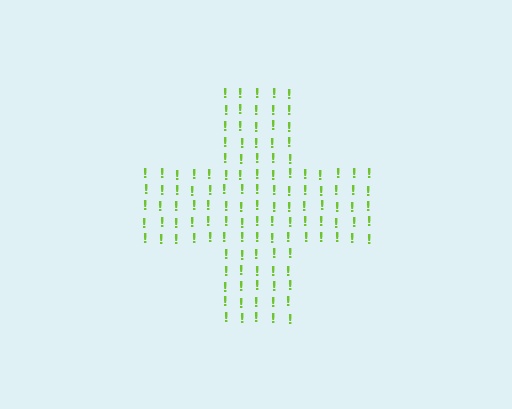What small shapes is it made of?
It is made of small exclamation marks.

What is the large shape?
The large shape is a cross.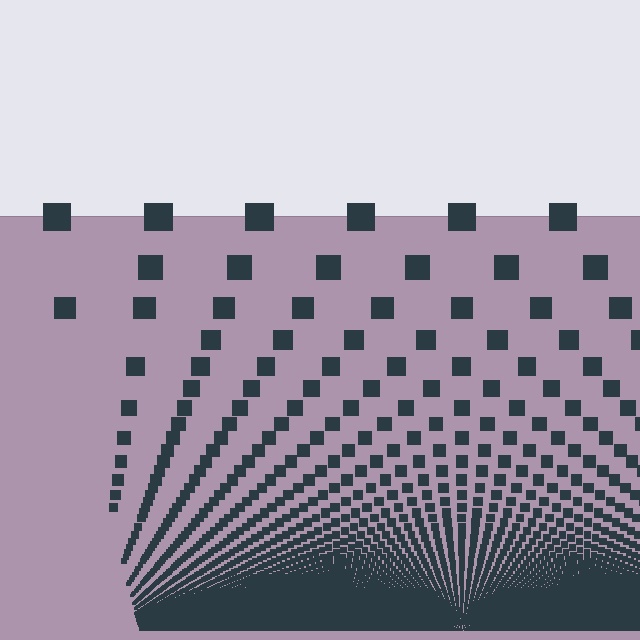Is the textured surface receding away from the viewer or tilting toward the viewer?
The surface appears to tilt toward the viewer. Texture elements get larger and sparser toward the top.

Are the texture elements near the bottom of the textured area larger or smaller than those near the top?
Smaller. The gradient is inverted — elements near the bottom are smaller and denser.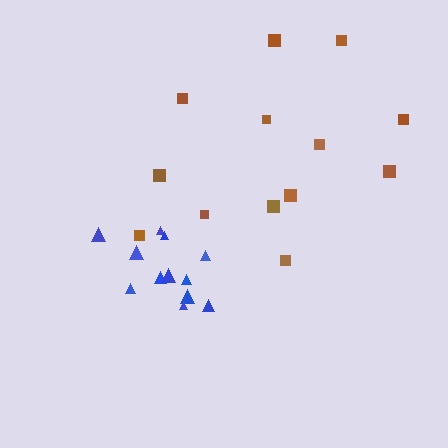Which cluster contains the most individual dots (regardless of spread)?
Brown (13).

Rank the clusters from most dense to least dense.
blue, brown.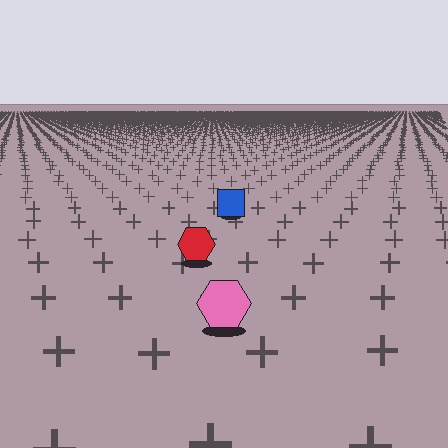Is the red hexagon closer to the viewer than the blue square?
Yes. The red hexagon is closer — you can tell from the texture gradient: the ground texture is coarser near it.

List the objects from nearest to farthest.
From nearest to farthest: the pink hexagon, the red hexagon, the blue square.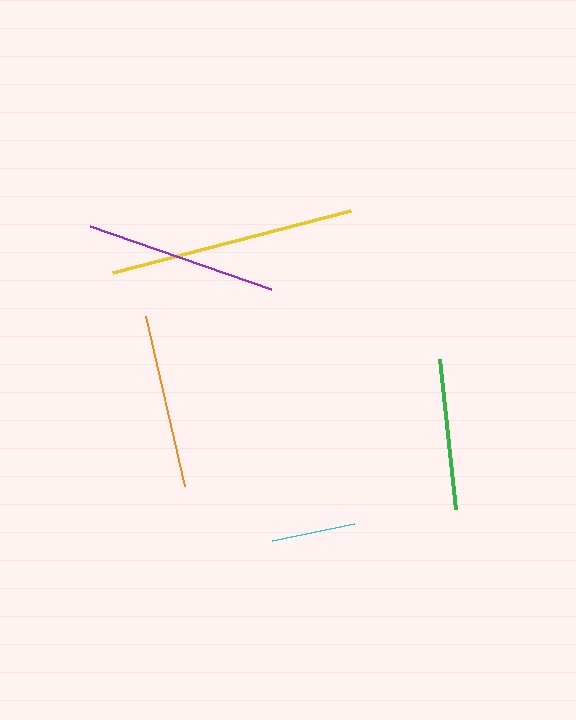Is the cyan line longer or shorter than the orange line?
The orange line is longer than the cyan line.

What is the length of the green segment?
The green segment is approximately 151 pixels long.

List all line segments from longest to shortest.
From longest to shortest: yellow, purple, orange, green, cyan.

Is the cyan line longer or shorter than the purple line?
The purple line is longer than the cyan line.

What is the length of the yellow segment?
The yellow segment is approximately 247 pixels long.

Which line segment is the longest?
The yellow line is the longest at approximately 247 pixels.